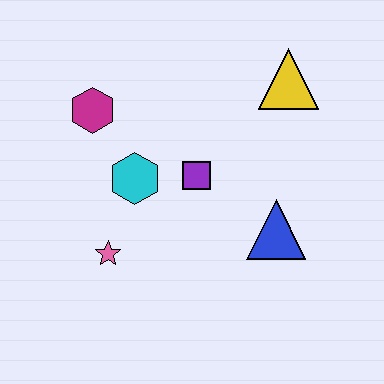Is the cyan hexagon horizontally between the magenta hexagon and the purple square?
Yes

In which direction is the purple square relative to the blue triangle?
The purple square is to the left of the blue triangle.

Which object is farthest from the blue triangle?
The magenta hexagon is farthest from the blue triangle.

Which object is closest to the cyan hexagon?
The purple square is closest to the cyan hexagon.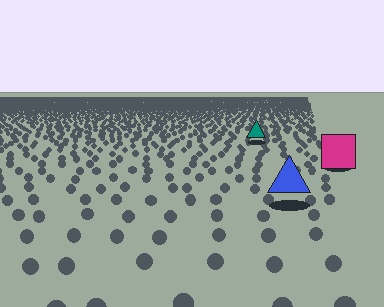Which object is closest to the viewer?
The blue triangle is closest. The texture marks near it are larger and more spread out.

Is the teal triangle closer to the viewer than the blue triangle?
No. The blue triangle is closer — you can tell from the texture gradient: the ground texture is coarser near it.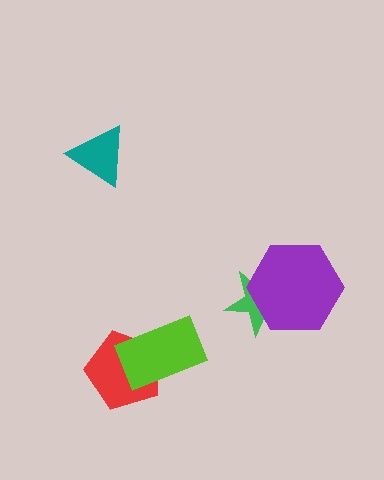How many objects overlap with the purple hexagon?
1 object overlaps with the purple hexagon.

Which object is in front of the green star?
The purple hexagon is in front of the green star.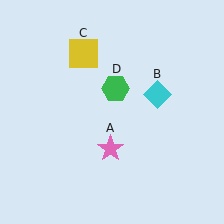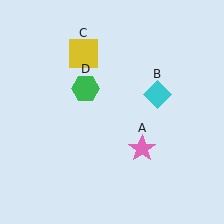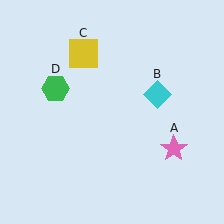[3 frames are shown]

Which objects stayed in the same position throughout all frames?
Cyan diamond (object B) and yellow square (object C) remained stationary.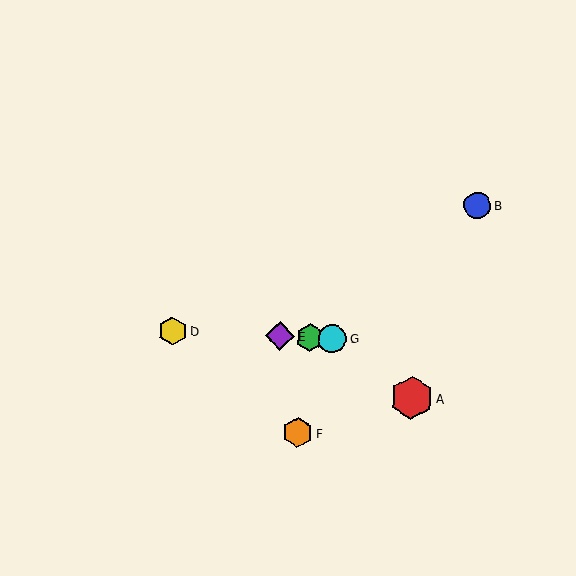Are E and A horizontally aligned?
No, E is at y≈336 and A is at y≈398.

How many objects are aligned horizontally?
4 objects (C, D, E, G) are aligned horizontally.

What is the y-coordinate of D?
Object D is at y≈331.